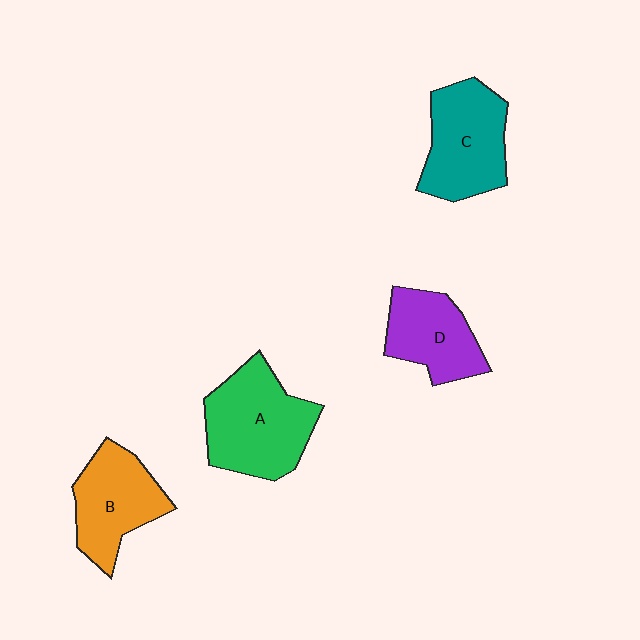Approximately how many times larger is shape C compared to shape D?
Approximately 1.3 times.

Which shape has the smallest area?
Shape D (purple).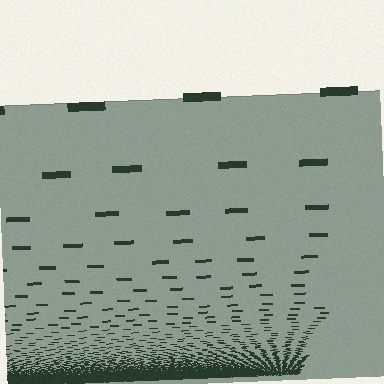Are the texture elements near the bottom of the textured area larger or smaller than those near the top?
Smaller. The gradient is inverted — elements near the bottom are smaller and denser.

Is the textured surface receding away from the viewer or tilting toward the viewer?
The surface appears to tilt toward the viewer. Texture elements get larger and sparser toward the top.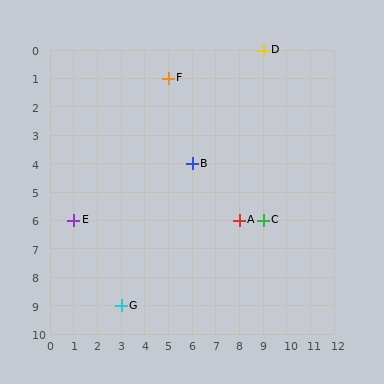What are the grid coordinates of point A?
Point A is at grid coordinates (8, 6).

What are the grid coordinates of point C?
Point C is at grid coordinates (9, 6).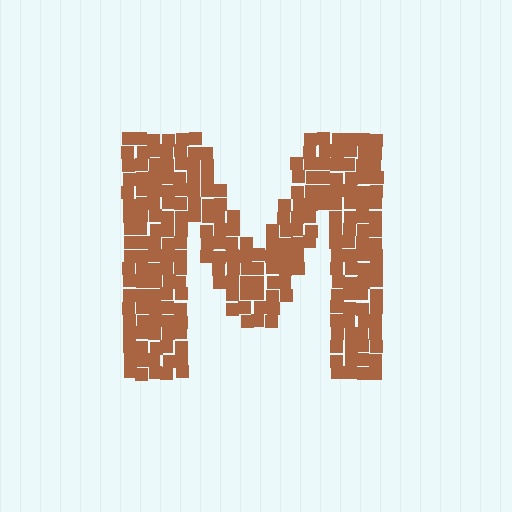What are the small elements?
The small elements are squares.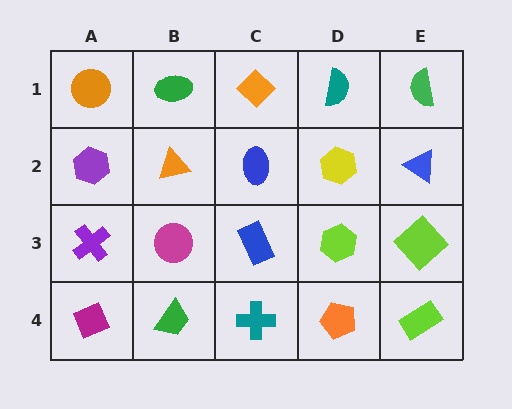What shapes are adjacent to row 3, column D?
A yellow hexagon (row 2, column D), an orange pentagon (row 4, column D), a blue rectangle (row 3, column C), a lime diamond (row 3, column E).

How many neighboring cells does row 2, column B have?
4.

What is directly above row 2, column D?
A teal semicircle.